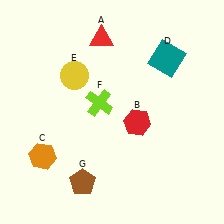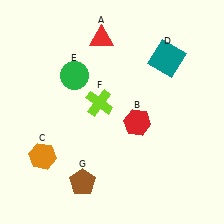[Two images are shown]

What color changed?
The circle (E) changed from yellow in Image 1 to green in Image 2.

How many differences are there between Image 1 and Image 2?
There is 1 difference between the two images.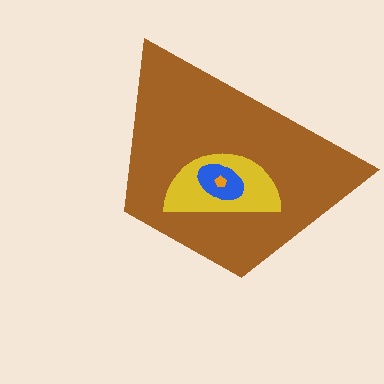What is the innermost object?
The orange pentagon.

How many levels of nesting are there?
4.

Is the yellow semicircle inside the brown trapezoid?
Yes.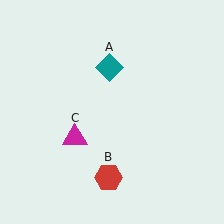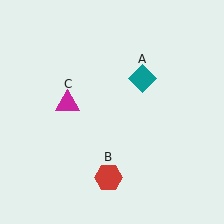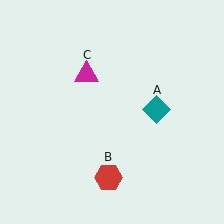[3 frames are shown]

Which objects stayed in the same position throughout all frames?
Red hexagon (object B) remained stationary.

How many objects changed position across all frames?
2 objects changed position: teal diamond (object A), magenta triangle (object C).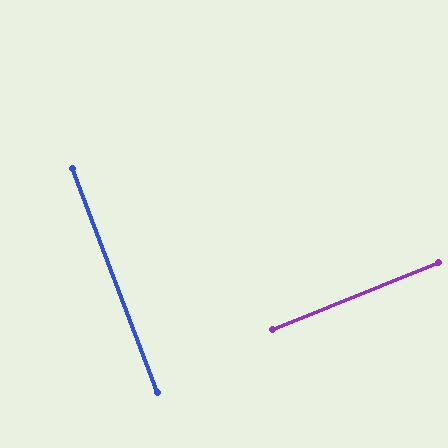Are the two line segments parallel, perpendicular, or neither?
Perpendicular — they meet at approximately 89°.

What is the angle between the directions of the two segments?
Approximately 89 degrees.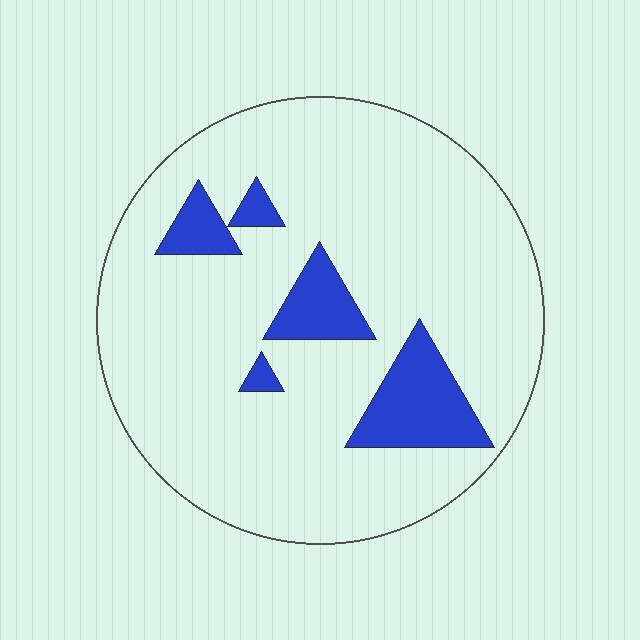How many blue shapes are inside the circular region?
5.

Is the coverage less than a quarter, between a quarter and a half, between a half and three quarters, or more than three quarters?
Less than a quarter.